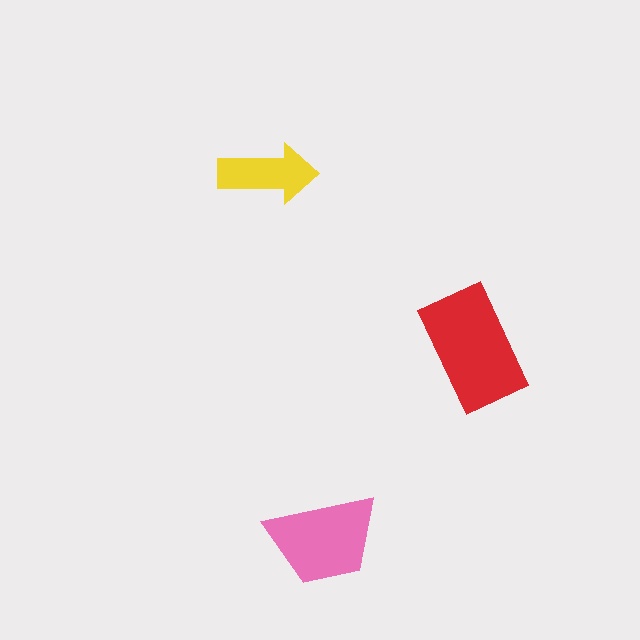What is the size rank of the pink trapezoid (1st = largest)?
2nd.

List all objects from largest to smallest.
The red rectangle, the pink trapezoid, the yellow arrow.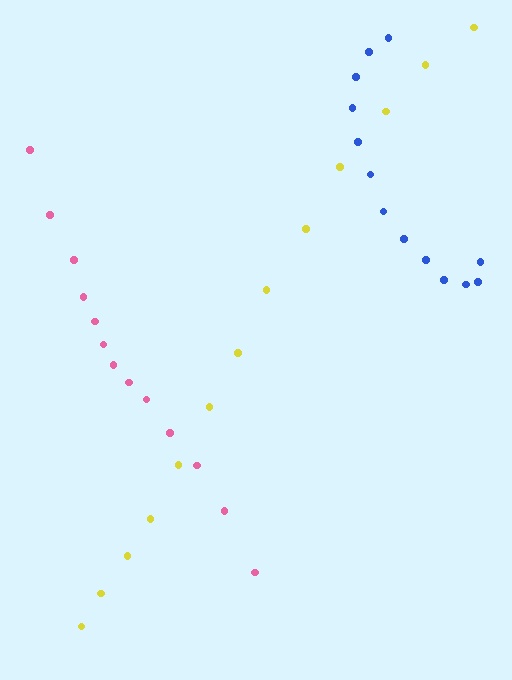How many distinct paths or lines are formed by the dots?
There are 3 distinct paths.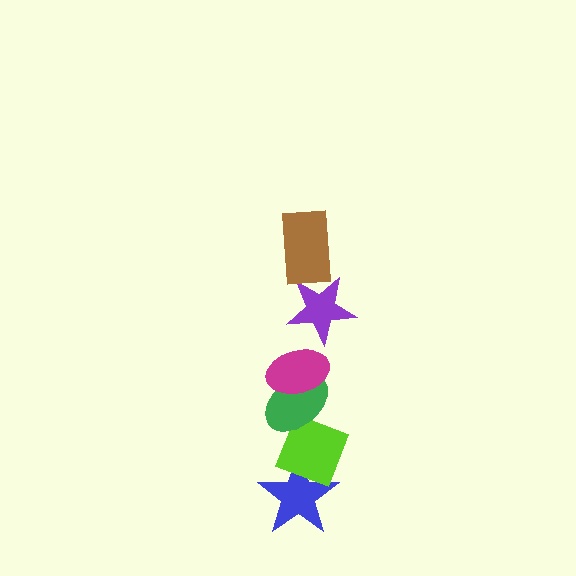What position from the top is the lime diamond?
The lime diamond is 5th from the top.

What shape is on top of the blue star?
The lime diamond is on top of the blue star.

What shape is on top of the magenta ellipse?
The purple star is on top of the magenta ellipse.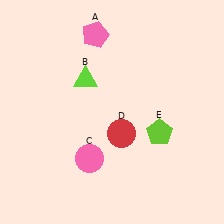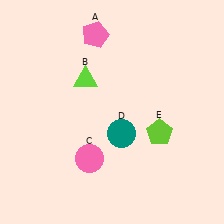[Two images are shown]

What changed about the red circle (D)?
In Image 1, D is red. In Image 2, it changed to teal.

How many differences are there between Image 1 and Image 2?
There is 1 difference between the two images.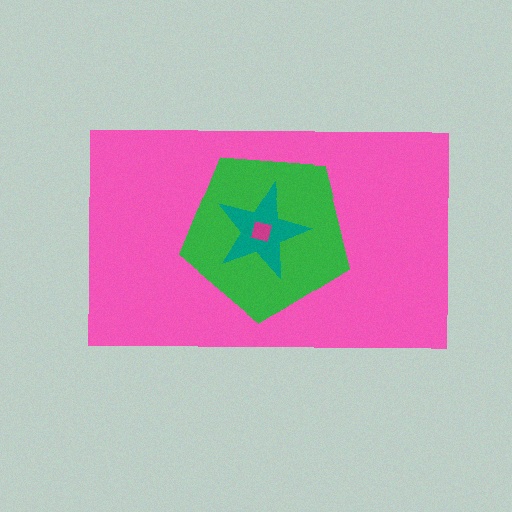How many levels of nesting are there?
4.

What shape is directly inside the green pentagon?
The teal star.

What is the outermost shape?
The pink rectangle.